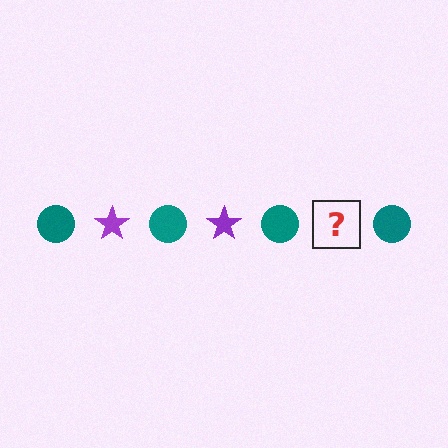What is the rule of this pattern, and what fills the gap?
The rule is that the pattern alternates between teal circle and purple star. The gap should be filled with a purple star.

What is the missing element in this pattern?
The missing element is a purple star.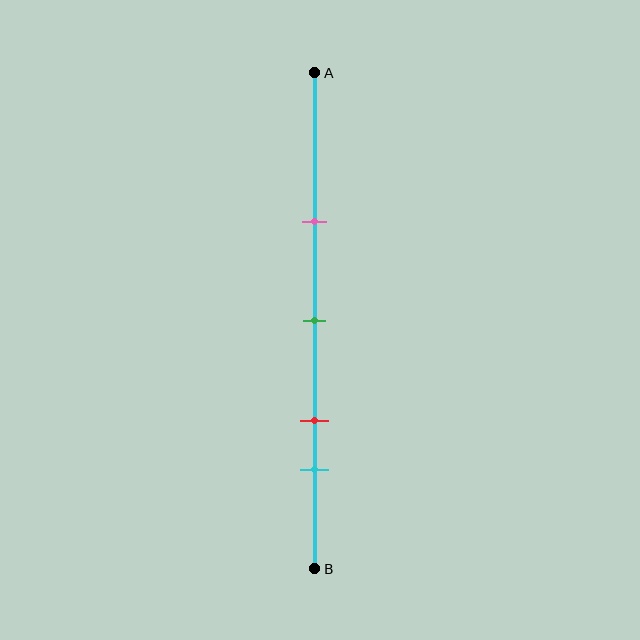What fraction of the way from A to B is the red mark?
The red mark is approximately 70% (0.7) of the way from A to B.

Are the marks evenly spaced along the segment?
No, the marks are not evenly spaced.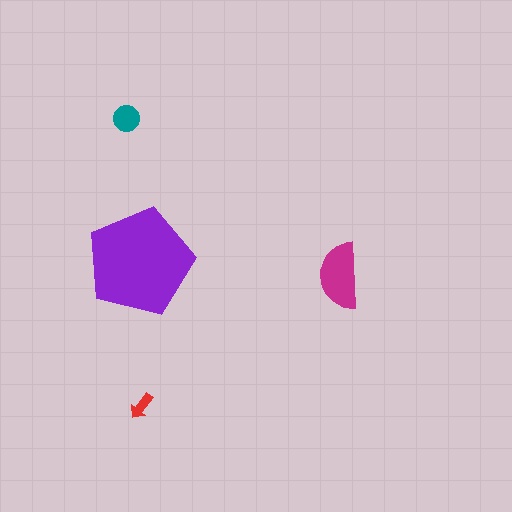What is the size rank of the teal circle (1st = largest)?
3rd.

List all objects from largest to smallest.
The purple pentagon, the magenta semicircle, the teal circle, the red arrow.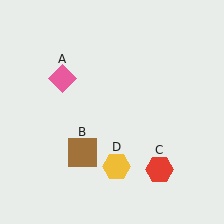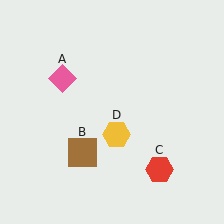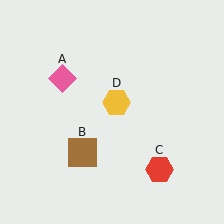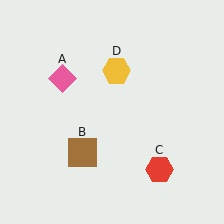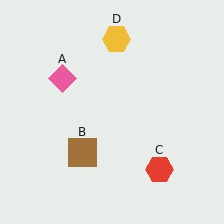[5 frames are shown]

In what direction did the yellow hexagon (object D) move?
The yellow hexagon (object D) moved up.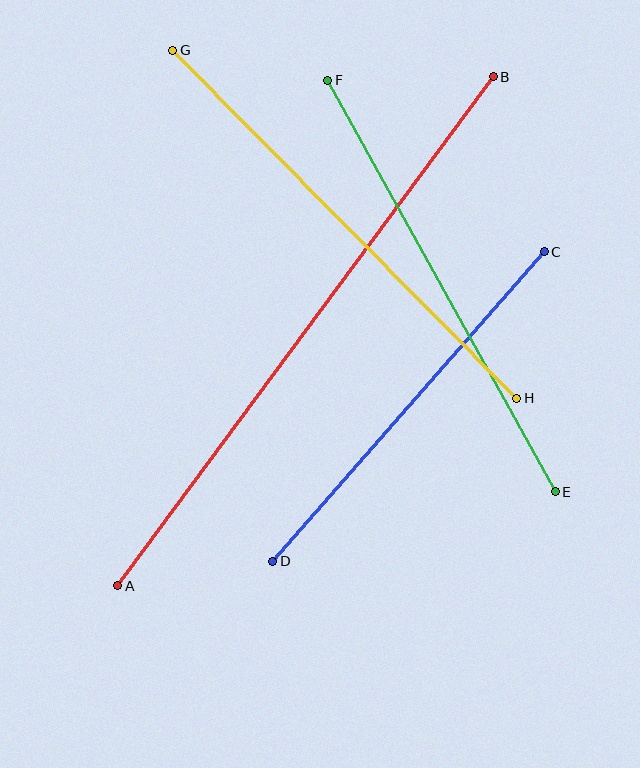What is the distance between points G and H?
The distance is approximately 489 pixels.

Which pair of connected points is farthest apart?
Points A and B are farthest apart.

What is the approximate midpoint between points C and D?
The midpoint is at approximately (408, 407) pixels.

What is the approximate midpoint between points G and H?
The midpoint is at approximately (345, 224) pixels.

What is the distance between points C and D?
The distance is approximately 412 pixels.